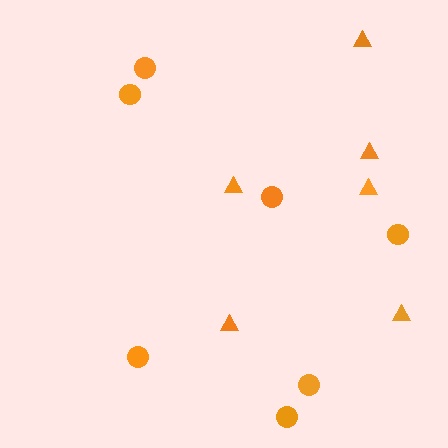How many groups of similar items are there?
There are 2 groups: one group of triangles (6) and one group of circles (7).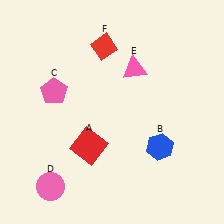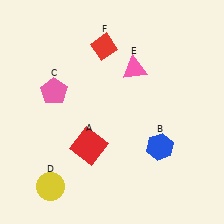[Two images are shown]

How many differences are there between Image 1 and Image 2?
There is 1 difference between the two images.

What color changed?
The circle (D) changed from pink in Image 1 to yellow in Image 2.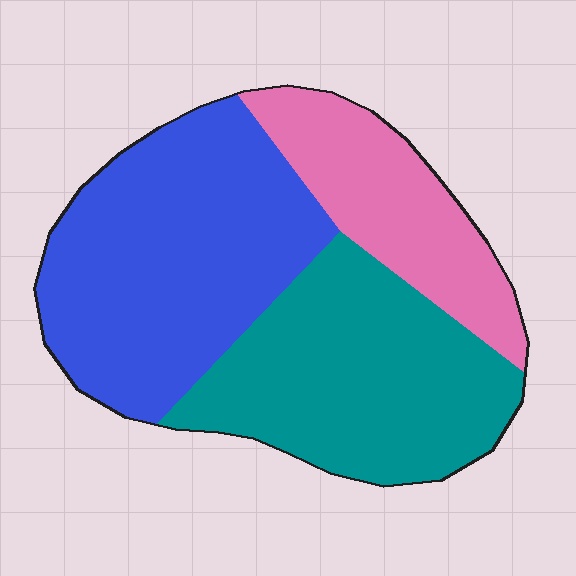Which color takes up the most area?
Blue, at roughly 40%.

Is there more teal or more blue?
Blue.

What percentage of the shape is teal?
Teal covers 37% of the shape.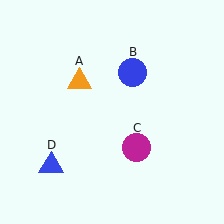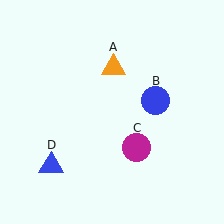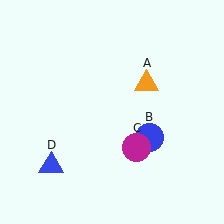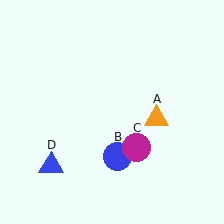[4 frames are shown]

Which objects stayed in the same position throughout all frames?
Magenta circle (object C) and blue triangle (object D) remained stationary.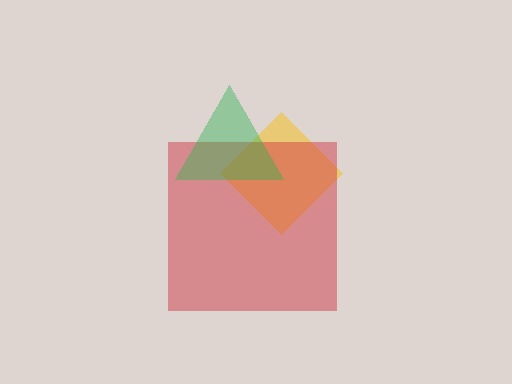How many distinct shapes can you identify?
There are 3 distinct shapes: a yellow diamond, a red square, a green triangle.